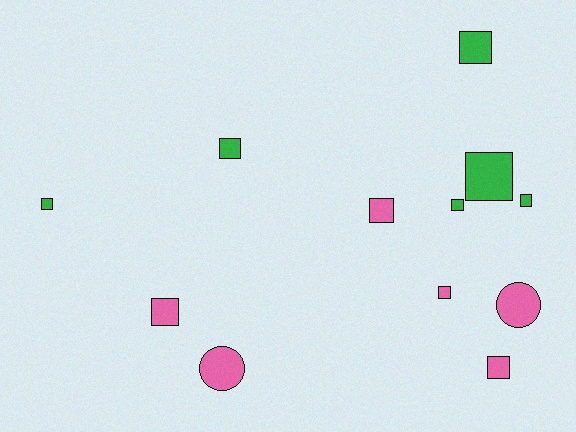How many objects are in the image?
There are 12 objects.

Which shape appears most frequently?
Square, with 10 objects.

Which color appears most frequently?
Pink, with 6 objects.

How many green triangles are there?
There are no green triangles.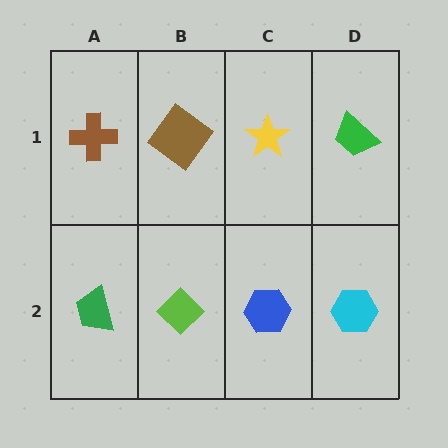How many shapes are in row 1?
4 shapes.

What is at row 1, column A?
A brown cross.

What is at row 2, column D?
A cyan hexagon.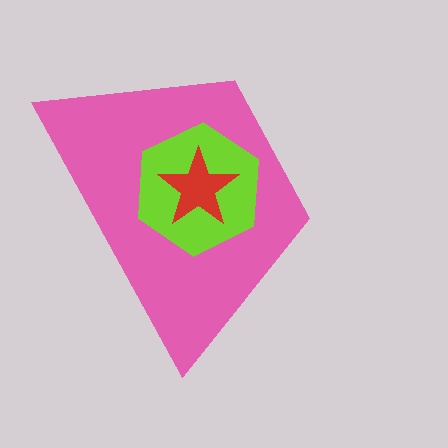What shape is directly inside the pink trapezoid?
The lime hexagon.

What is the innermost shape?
The red star.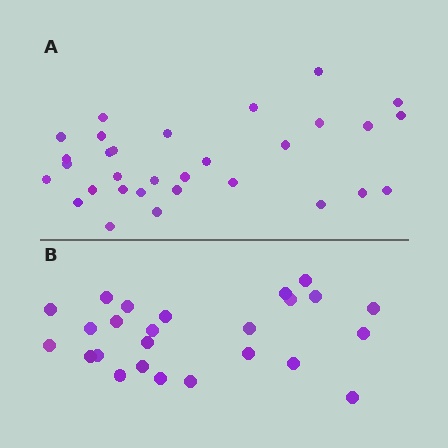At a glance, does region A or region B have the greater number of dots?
Region A (the top region) has more dots.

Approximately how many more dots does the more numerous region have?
Region A has about 6 more dots than region B.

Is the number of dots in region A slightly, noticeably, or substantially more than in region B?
Region A has only slightly more — the two regions are fairly close. The ratio is roughly 1.2 to 1.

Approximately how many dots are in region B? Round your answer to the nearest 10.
About 20 dots. (The exact count is 25, which rounds to 20.)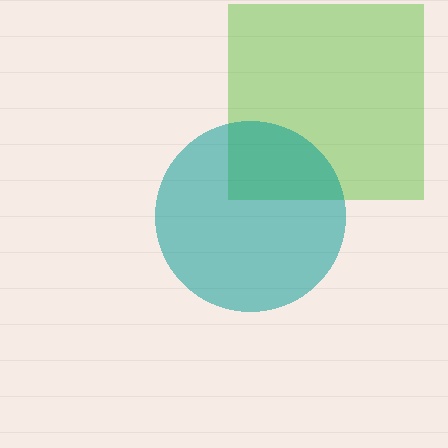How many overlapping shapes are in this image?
There are 2 overlapping shapes in the image.